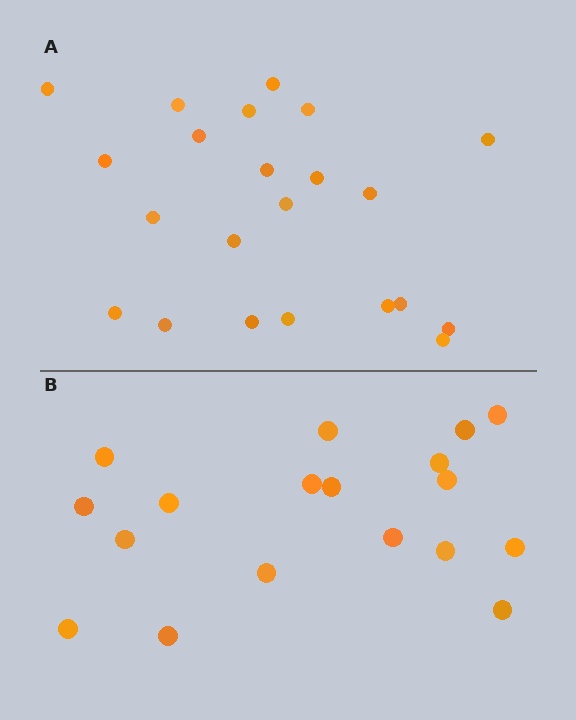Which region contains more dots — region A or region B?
Region A (the top region) has more dots.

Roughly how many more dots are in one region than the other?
Region A has about 4 more dots than region B.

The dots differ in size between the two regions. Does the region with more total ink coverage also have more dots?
No. Region B has more total ink coverage because its dots are larger, but region A actually contains more individual dots. Total area can be misleading — the number of items is what matters here.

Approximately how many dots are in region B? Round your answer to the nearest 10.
About 20 dots. (The exact count is 18, which rounds to 20.)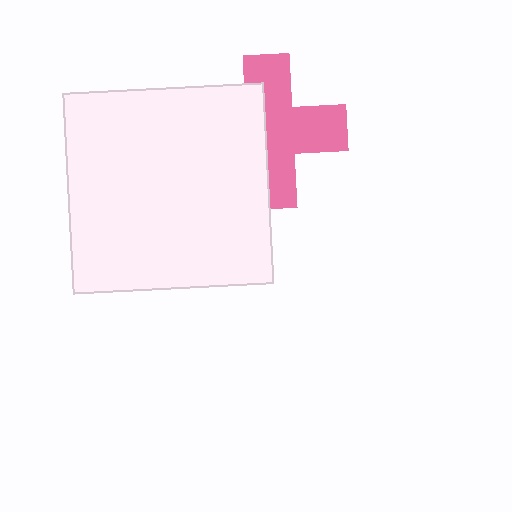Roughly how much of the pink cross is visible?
About half of it is visible (roughly 58%).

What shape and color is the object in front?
The object in front is a white square.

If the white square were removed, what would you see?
You would see the complete pink cross.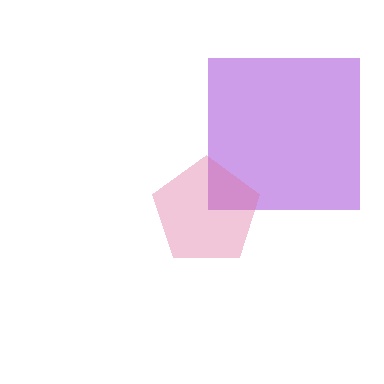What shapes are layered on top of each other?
The layered shapes are: a purple square, a pink pentagon.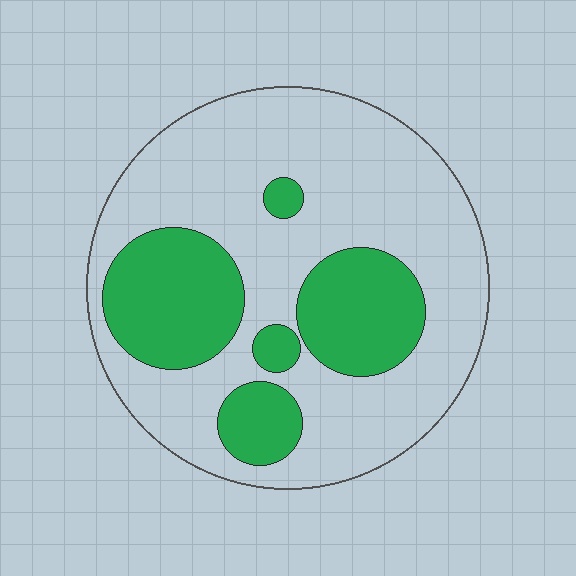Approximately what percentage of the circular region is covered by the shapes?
Approximately 30%.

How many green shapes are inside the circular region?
5.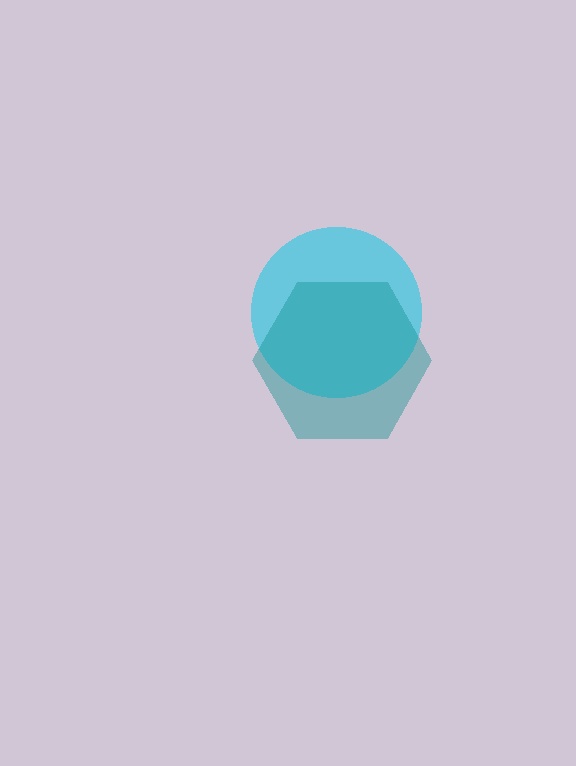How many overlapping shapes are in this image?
There are 2 overlapping shapes in the image.